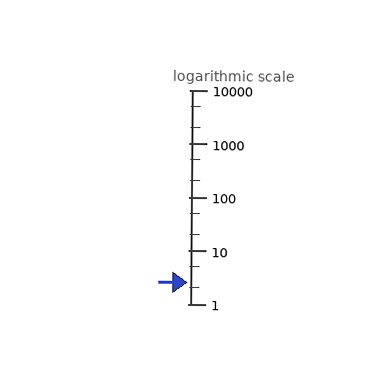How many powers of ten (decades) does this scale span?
The scale spans 4 decades, from 1 to 10000.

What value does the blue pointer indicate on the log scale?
The pointer indicates approximately 2.5.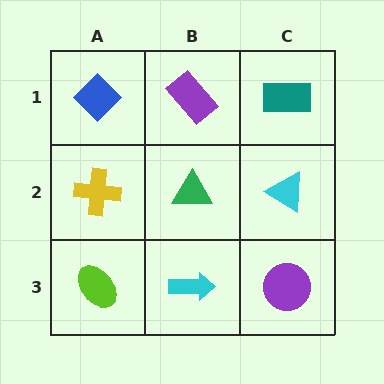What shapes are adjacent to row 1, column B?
A green triangle (row 2, column B), a blue diamond (row 1, column A), a teal rectangle (row 1, column C).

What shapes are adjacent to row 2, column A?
A blue diamond (row 1, column A), a lime ellipse (row 3, column A), a green triangle (row 2, column B).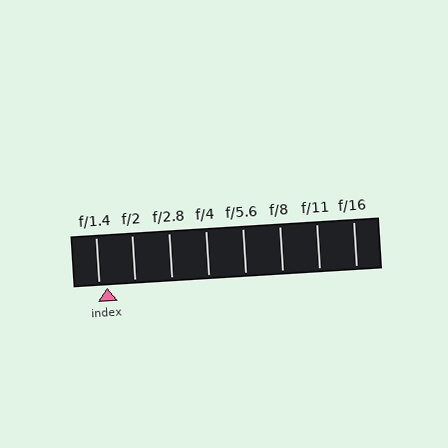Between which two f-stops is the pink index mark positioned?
The index mark is between f/1.4 and f/2.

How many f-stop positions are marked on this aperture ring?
There are 8 f-stop positions marked.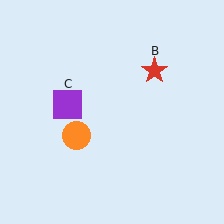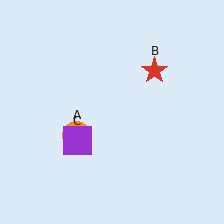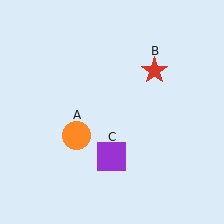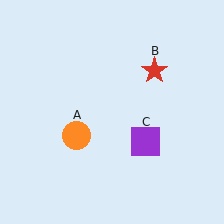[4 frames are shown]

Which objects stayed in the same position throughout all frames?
Orange circle (object A) and red star (object B) remained stationary.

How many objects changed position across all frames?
1 object changed position: purple square (object C).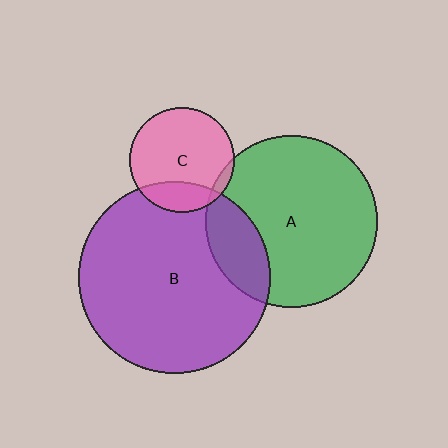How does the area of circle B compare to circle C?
Approximately 3.4 times.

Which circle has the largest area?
Circle B (purple).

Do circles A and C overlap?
Yes.